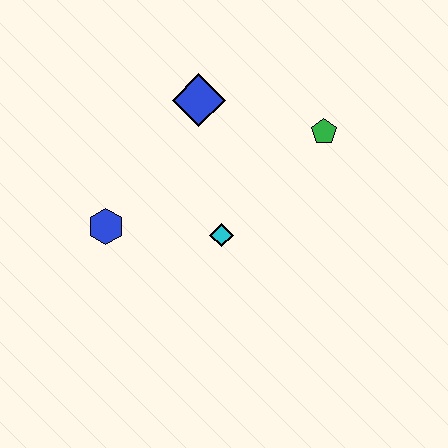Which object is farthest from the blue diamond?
The blue hexagon is farthest from the blue diamond.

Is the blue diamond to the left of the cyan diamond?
Yes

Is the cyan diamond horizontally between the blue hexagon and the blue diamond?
No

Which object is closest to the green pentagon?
The blue diamond is closest to the green pentagon.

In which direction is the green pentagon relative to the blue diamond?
The green pentagon is to the right of the blue diamond.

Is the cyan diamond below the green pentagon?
Yes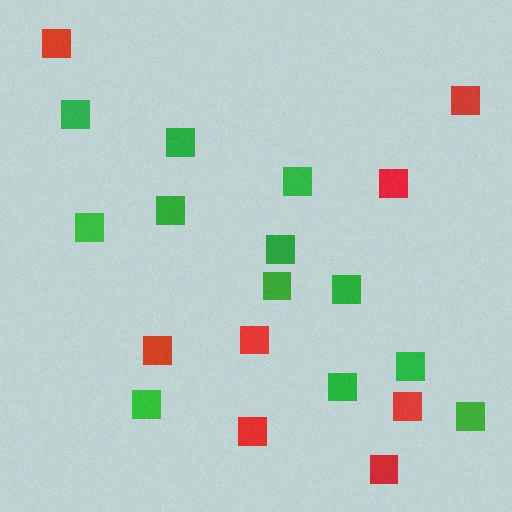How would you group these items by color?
There are 2 groups: one group of green squares (12) and one group of red squares (8).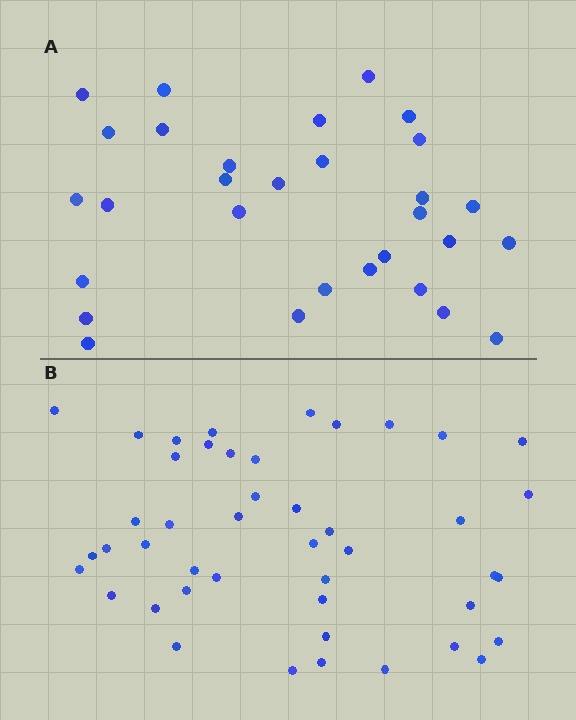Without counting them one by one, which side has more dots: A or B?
Region B (the bottom region) has more dots.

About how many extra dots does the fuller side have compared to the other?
Region B has approximately 15 more dots than region A.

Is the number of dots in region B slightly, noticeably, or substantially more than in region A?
Region B has substantially more. The ratio is roughly 1.5 to 1.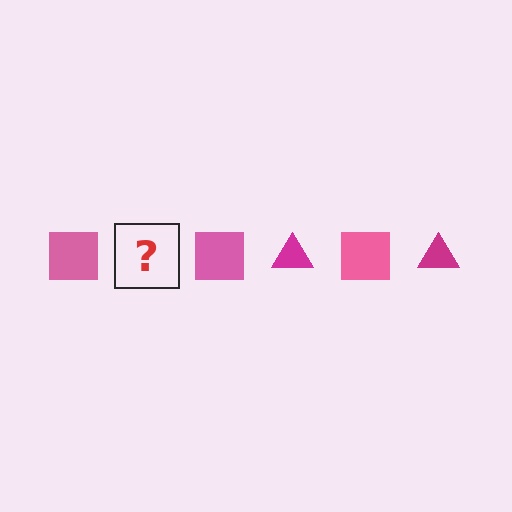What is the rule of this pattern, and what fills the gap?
The rule is that the pattern alternates between pink square and magenta triangle. The gap should be filled with a magenta triangle.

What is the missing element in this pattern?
The missing element is a magenta triangle.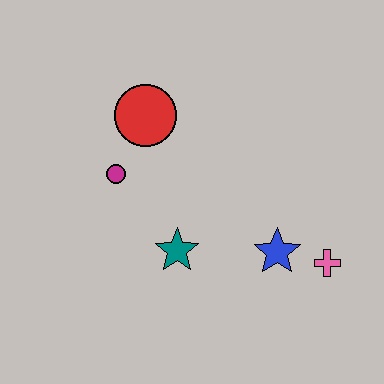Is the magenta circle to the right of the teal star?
No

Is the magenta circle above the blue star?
Yes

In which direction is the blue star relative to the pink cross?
The blue star is to the left of the pink cross.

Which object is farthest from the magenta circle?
The pink cross is farthest from the magenta circle.